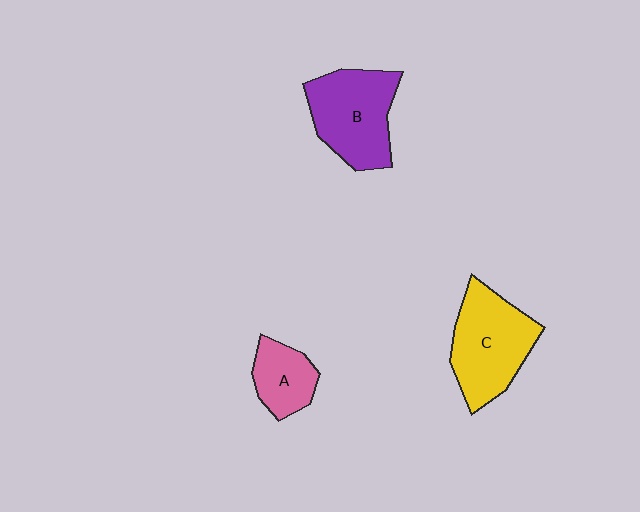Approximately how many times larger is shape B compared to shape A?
Approximately 1.9 times.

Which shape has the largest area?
Shape C (yellow).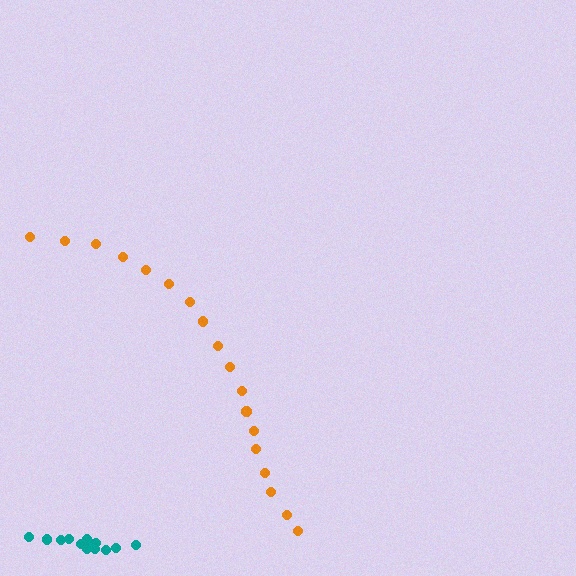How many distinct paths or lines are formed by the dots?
There are 2 distinct paths.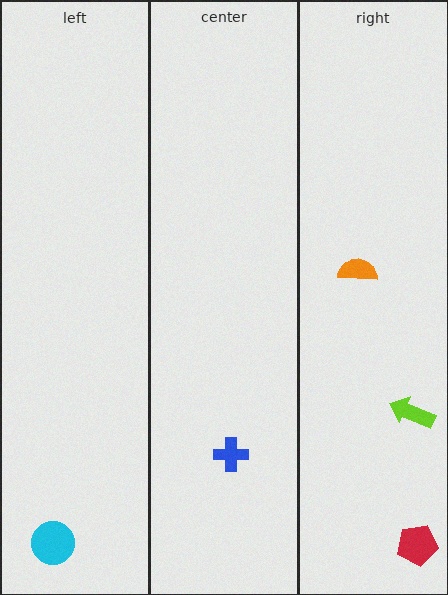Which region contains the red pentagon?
The right region.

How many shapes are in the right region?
3.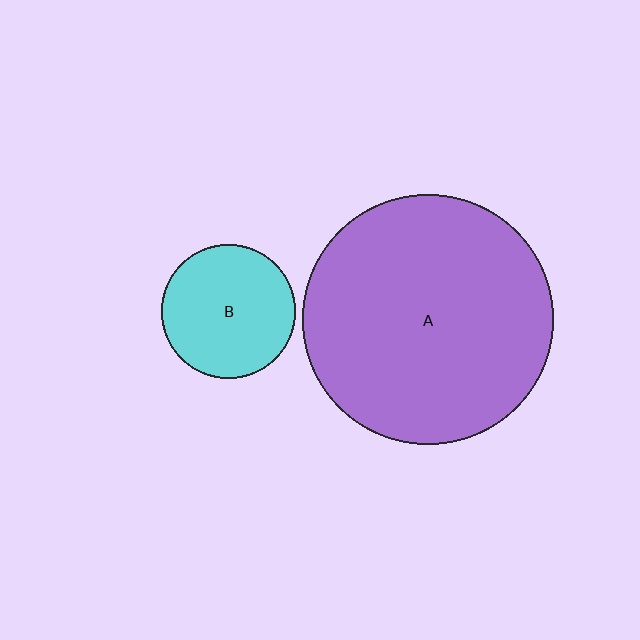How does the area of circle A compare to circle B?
Approximately 3.5 times.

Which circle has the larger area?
Circle A (purple).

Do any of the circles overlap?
No, none of the circles overlap.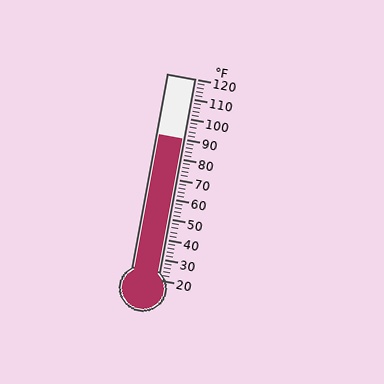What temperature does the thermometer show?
The thermometer shows approximately 90°F.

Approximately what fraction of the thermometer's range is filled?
The thermometer is filled to approximately 70% of its range.